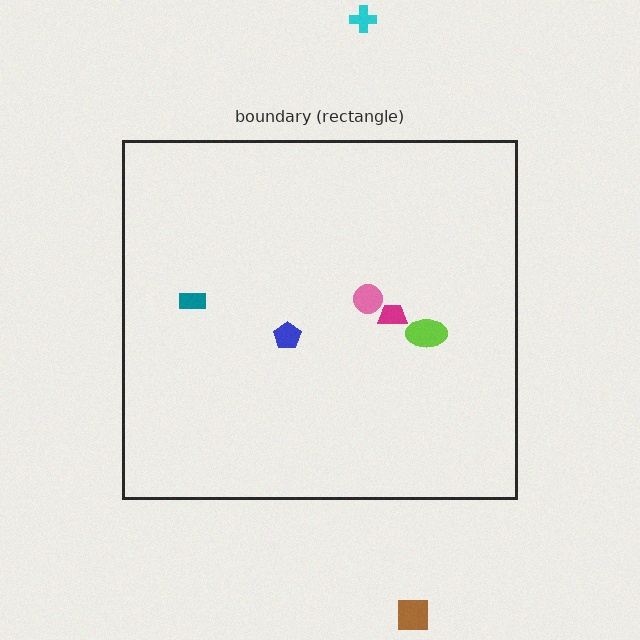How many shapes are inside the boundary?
5 inside, 2 outside.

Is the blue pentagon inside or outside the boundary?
Inside.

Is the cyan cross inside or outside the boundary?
Outside.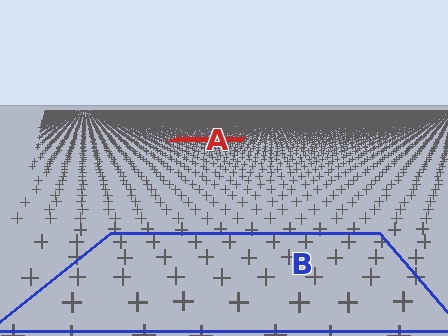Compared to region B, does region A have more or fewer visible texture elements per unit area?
Region A has more texture elements per unit area — they are packed more densely because it is farther away.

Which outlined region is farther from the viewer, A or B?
Region A is farther from the viewer — the texture elements inside it appear smaller and more densely packed.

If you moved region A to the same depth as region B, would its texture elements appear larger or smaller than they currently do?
They would appear larger. At a closer depth, the same texture elements are projected at a bigger on-screen size.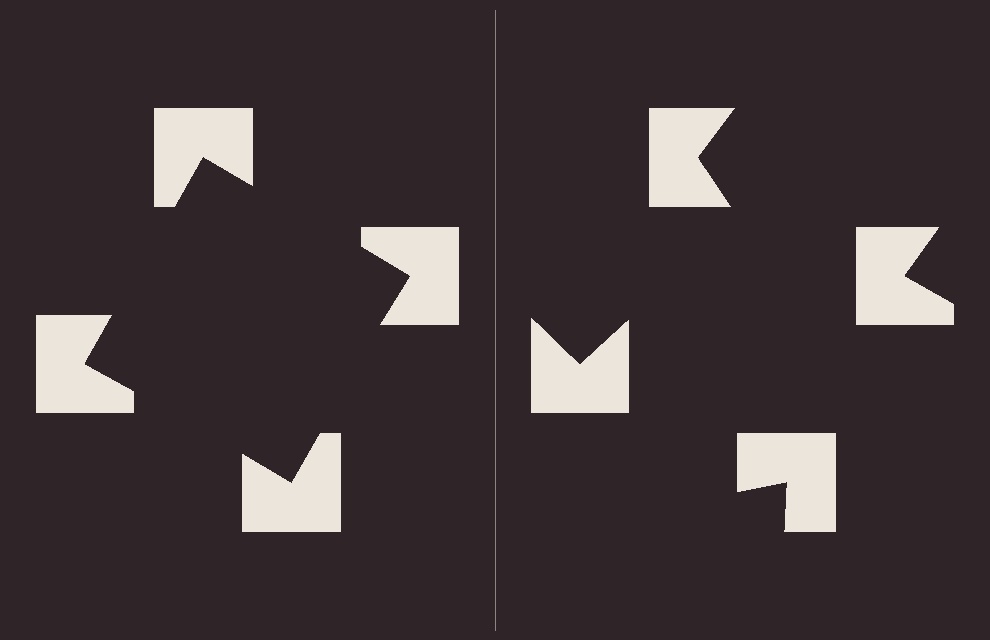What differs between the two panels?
The notched squares are positioned identically on both sides; only the wedge orientations differ. On the left they align to a square; on the right they are misaligned.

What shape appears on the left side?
An illusory square.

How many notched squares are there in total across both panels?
8 — 4 on each side.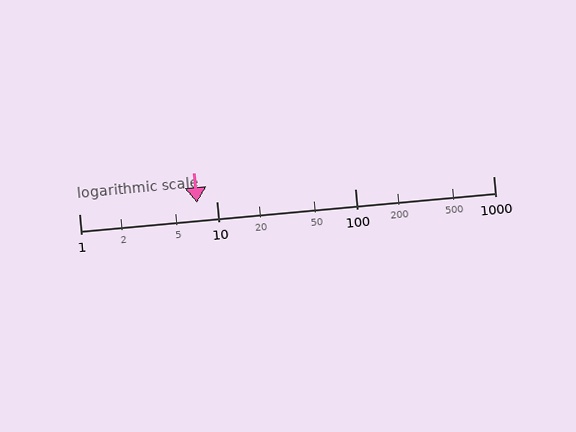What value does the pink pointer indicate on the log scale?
The pointer indicates approximately 7.1.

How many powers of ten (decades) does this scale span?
The scale spans 3 decades, from 1 to 1000.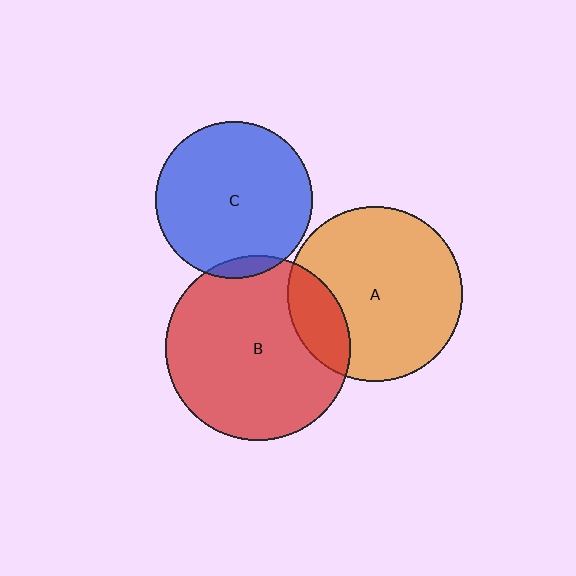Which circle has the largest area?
Circle B (red).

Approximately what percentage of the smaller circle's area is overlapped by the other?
Approximately 20%.